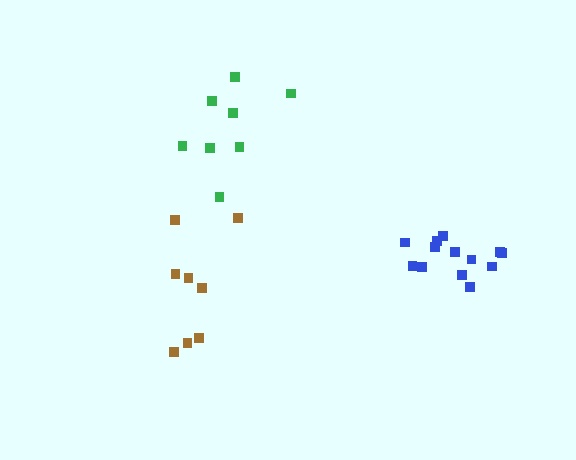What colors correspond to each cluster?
The clusters are colored: brown, blue, green.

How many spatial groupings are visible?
There are 3 spatial groupings.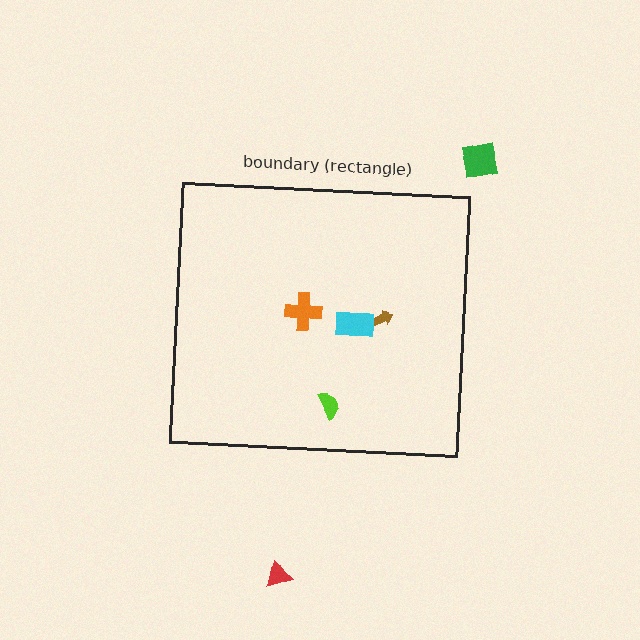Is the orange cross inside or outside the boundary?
Inside.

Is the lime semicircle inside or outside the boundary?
Inside.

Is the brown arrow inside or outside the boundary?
Inside.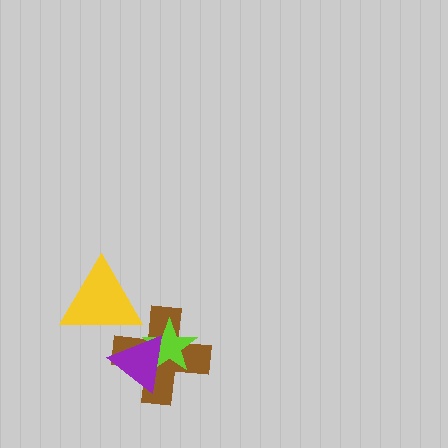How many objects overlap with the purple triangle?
3 objects overlap with the purple triangle.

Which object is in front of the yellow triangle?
The purple triangle is in front of the yellow triangle.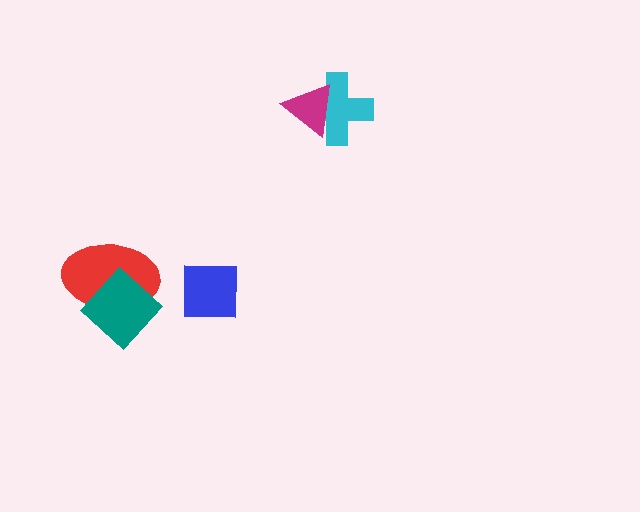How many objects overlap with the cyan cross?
1 object overlaps with the cyan cross.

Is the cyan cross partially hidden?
Yes, it is partially covered by another shape.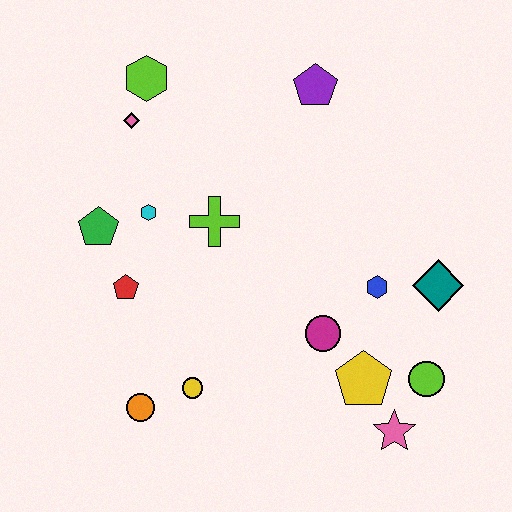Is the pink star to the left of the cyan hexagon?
No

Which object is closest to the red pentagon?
The green pentagon is closest to the red pentagon.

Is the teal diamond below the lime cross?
Yes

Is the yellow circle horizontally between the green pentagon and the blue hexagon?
Yes